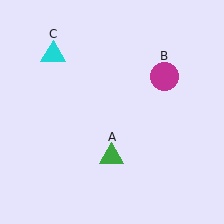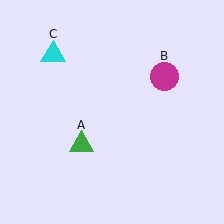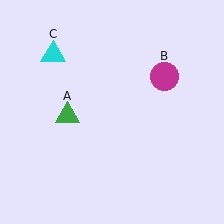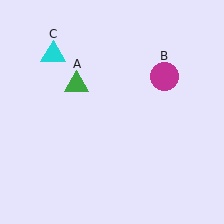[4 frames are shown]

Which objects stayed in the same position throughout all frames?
Magenta circle (object B) and cyan triangle (object C) remained stationary.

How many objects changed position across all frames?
1 object changed position: green triangle (object A).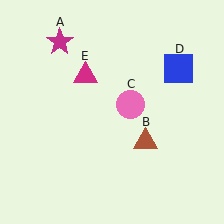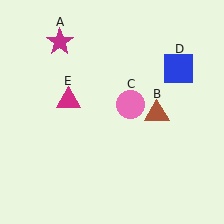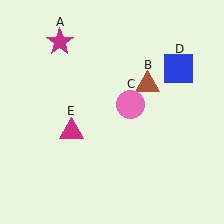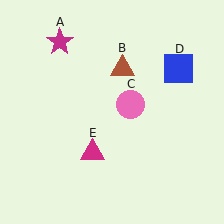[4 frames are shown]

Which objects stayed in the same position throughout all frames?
Magenta star (object A) and pink circle (object C) and blue square (object D) remained stationary.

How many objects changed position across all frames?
2 objects changed position: brown triangle (object B), magenta triangle (object E).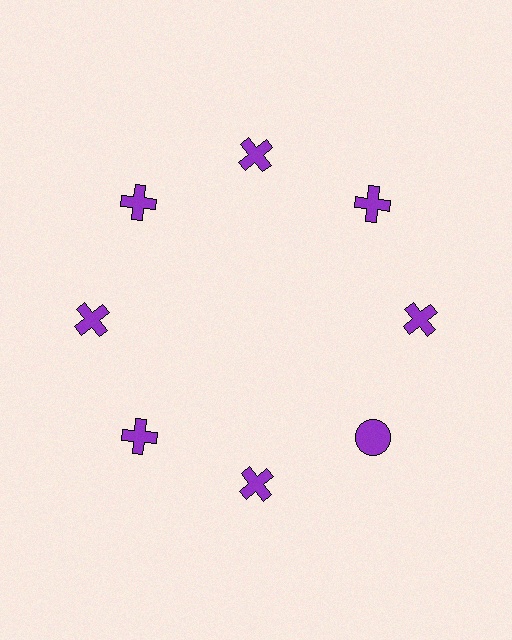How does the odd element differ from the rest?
It has a different shape: circle instead of cross.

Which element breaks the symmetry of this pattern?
The purple circle at roughly the 4 o'clock position breaks the symmetry. All other shapes are purple crosses.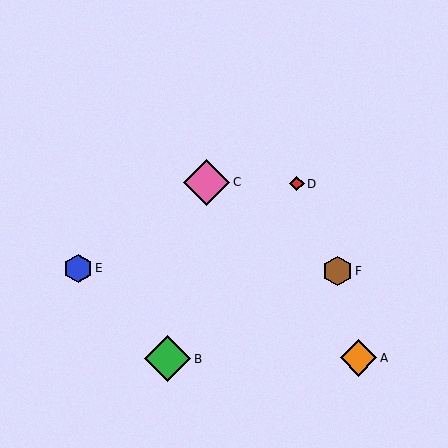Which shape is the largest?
The green diamond (labeled B) is the largest.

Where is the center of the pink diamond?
The center of the pink diamond is at (207, 182).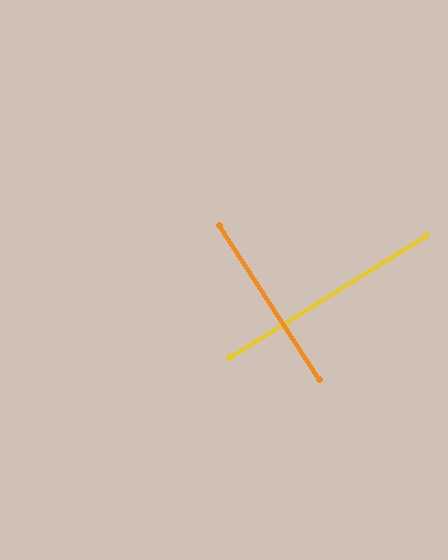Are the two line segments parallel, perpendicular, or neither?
Perpendicular — they meet at approximately 89°.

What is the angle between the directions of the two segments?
Approximately 89 degrees.